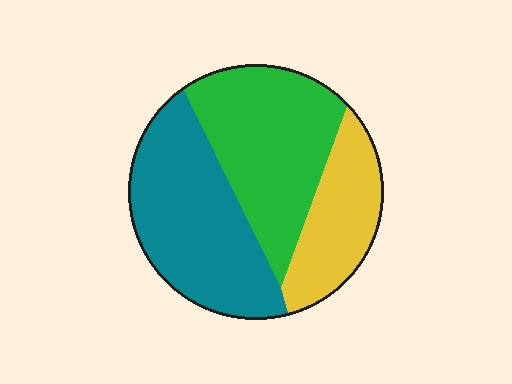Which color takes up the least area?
Yellow, at roughly 20%.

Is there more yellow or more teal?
Teal.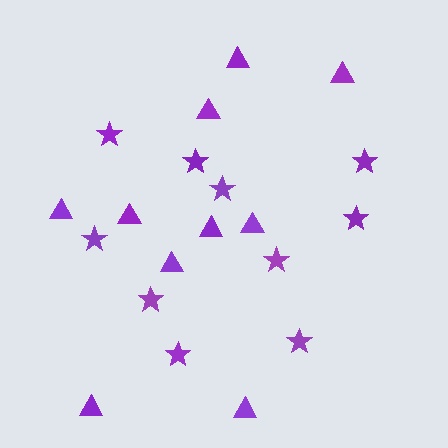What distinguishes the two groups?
There are 2 groups: one group of triangles (10) and one group of stars (10).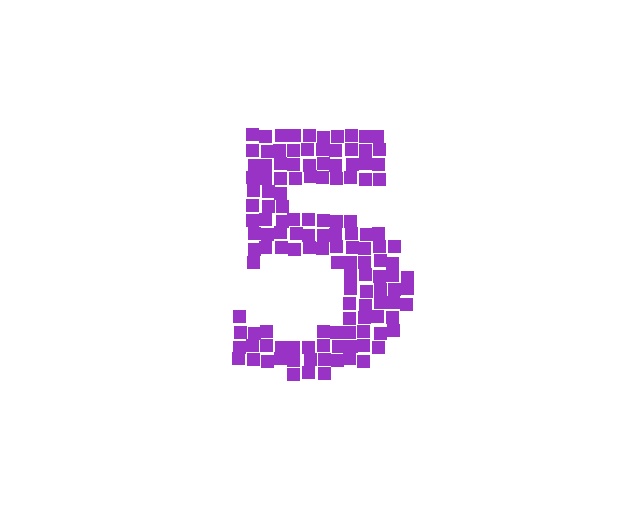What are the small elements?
The small elements are squares.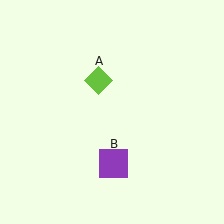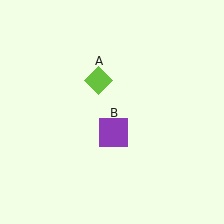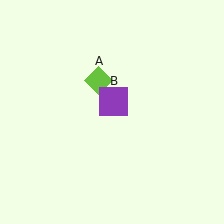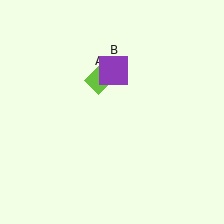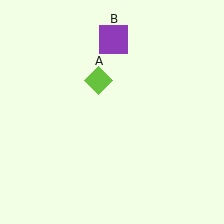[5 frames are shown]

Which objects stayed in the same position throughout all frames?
Lime diamond (object A) remained stationary.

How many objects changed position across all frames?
1 object changed position: purple square (object B).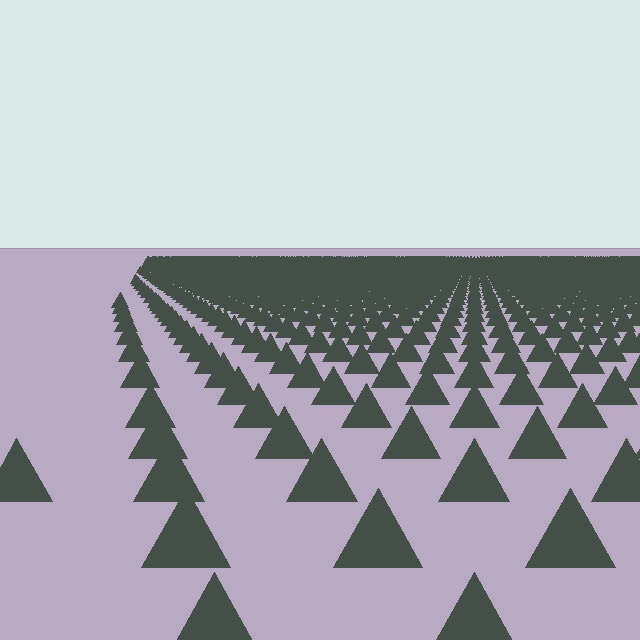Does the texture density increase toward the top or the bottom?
Density increases toward the top.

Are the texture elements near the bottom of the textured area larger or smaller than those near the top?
Larger. Near the bottom, elements are closer to the viewer and appear at a bigger on-screen size.